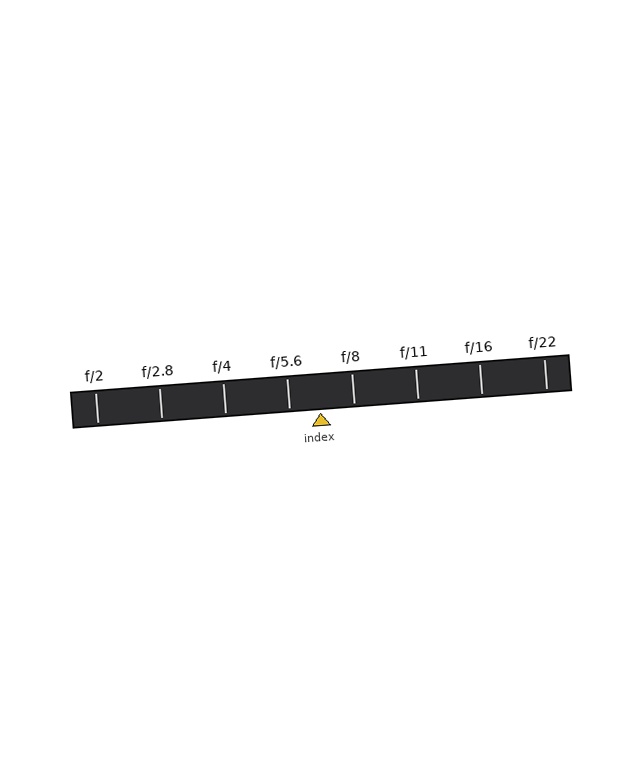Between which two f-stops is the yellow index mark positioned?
The index mark is between f/5.6 and f/8.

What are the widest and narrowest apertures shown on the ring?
The widest aperture shown is f/2 and the narrowest is f/22.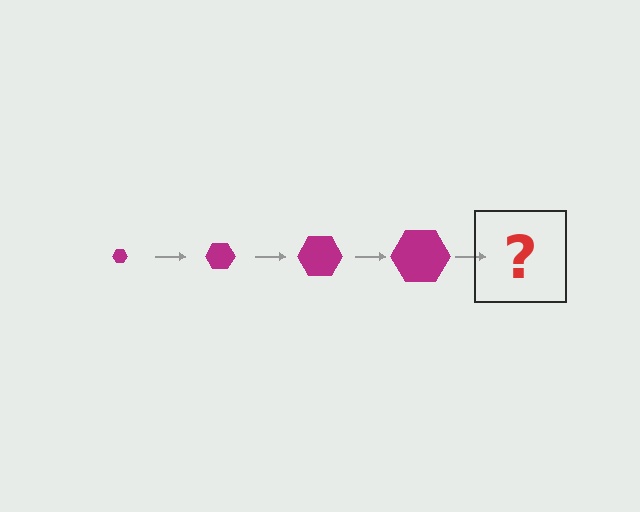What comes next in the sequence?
The next element should be a magenta hexagon, larger than the previous one.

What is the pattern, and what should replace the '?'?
The pattern is that the hexagon gets progressively larger each step. The '?' should be a magenta hexagon, larger than the previous one.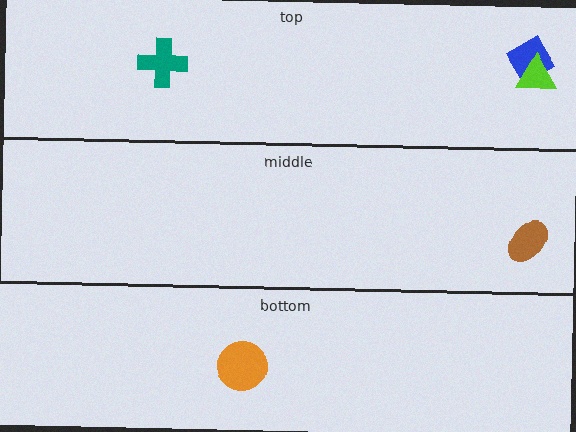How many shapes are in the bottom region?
1.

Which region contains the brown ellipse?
The middle region.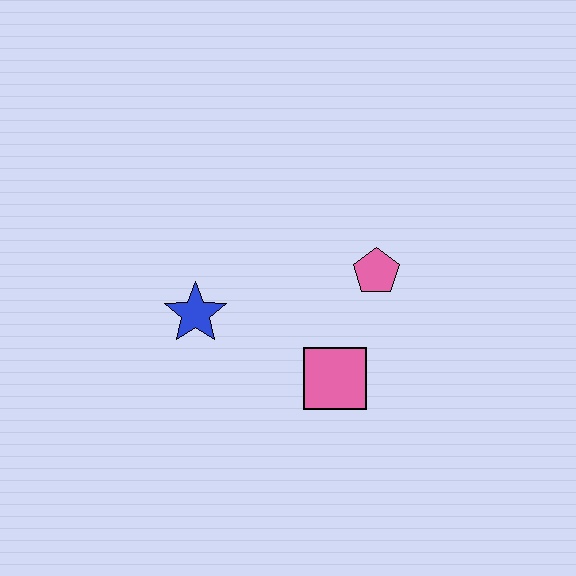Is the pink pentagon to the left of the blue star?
No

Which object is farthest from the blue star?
The pink pentagon is farthest from the blue star.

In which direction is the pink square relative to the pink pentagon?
The pink square is below the pink pentagon.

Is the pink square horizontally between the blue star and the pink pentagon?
Yes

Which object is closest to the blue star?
The pink square is closest to the blue star.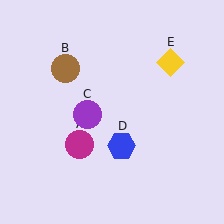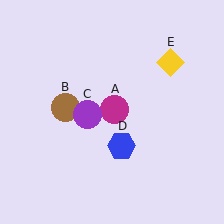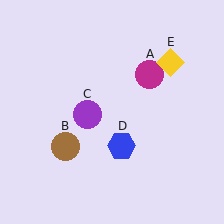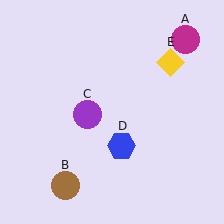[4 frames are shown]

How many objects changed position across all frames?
2 objects changed position: magenta circle (object A), brown circle (object B).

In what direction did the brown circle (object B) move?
The brown circle (object B) moved down.